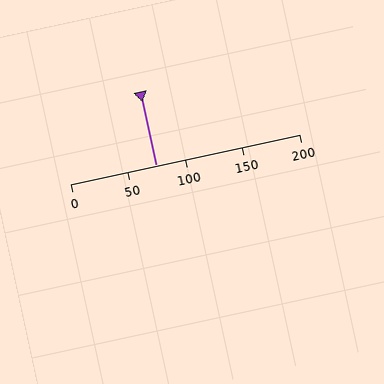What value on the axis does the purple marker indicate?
The marker indicates approximately 75.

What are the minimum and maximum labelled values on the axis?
The axis runs from 0 to 200.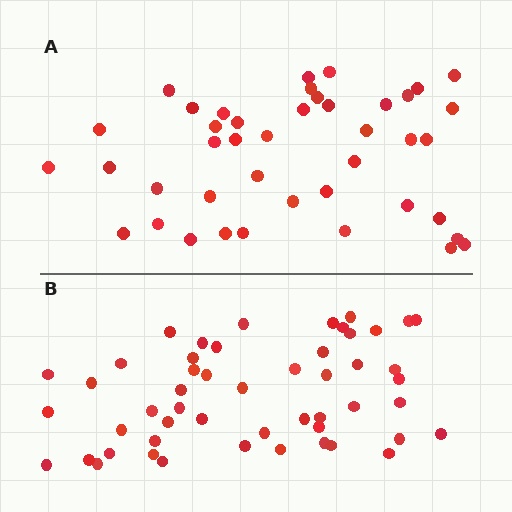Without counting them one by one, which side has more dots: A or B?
Region B (the bottom region) has more dots.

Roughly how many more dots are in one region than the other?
Region B has roughly 8 or so more dots than region A.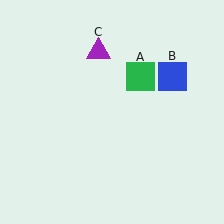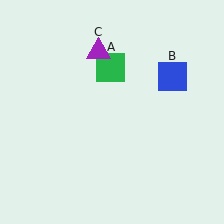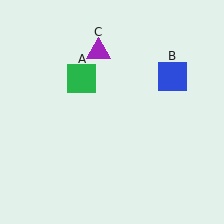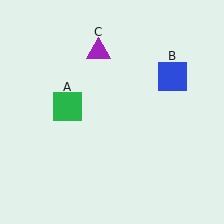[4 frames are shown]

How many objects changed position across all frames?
1 object changed position: green square (object A).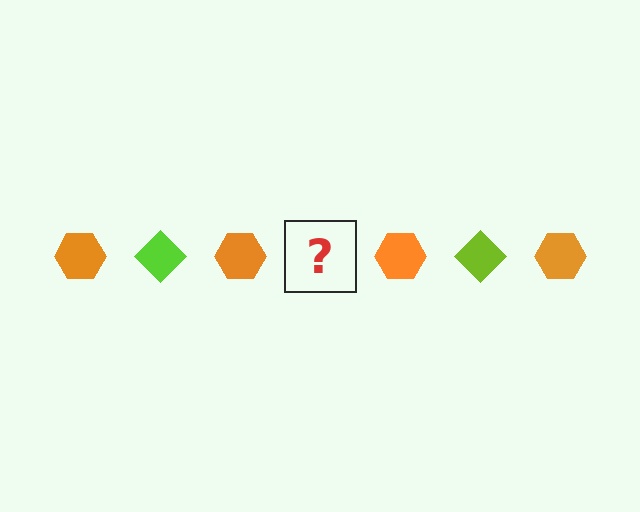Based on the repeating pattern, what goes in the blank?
The blank should be a lime diamond.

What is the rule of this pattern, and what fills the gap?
The rule is that the pattern alternates between orange hexagon and lime diamond. The gap should be filled with a lime diamond.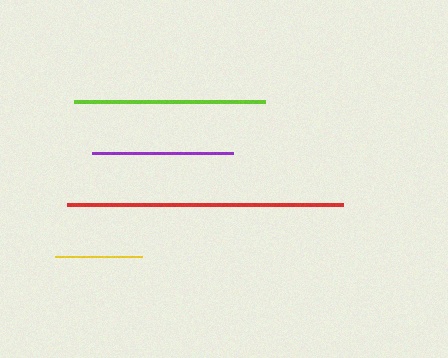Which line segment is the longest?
The red line is the longest at approximately 276 pixels.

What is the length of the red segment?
The red segment is approximately 276 pixels long.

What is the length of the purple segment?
The purple segment is approximately 141 pixels long.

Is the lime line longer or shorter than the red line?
The red line is longer than the lime line.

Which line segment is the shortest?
The yellow line is the shortest at approximately 87 pixels.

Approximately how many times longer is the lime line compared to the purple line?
The lime line is approximately 1.3 times the length of the purple line.